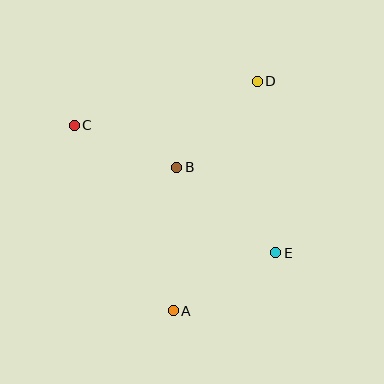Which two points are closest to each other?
Points B and C are closest to each other.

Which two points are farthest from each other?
Points A and D are farthest from each other.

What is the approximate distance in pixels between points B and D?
The distance between B and D is approximately 118 pixels.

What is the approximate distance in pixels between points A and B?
The distance between A and B is approximately 144 pixels.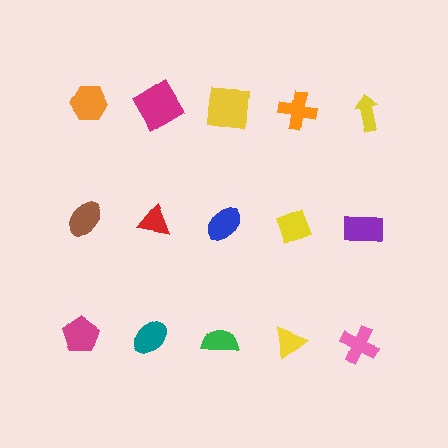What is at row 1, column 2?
A magenta diamond.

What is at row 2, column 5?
A purple rectangle.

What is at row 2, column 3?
A blue ellipse.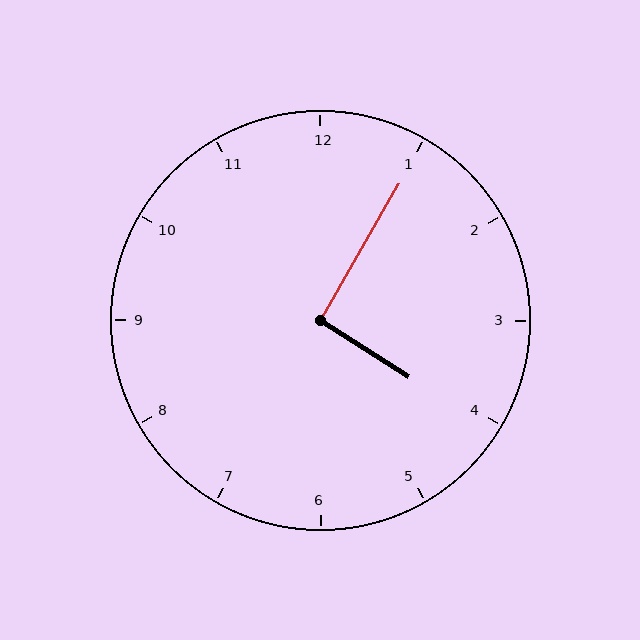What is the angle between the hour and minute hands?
Approximately 92 degrees.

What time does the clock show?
4:05.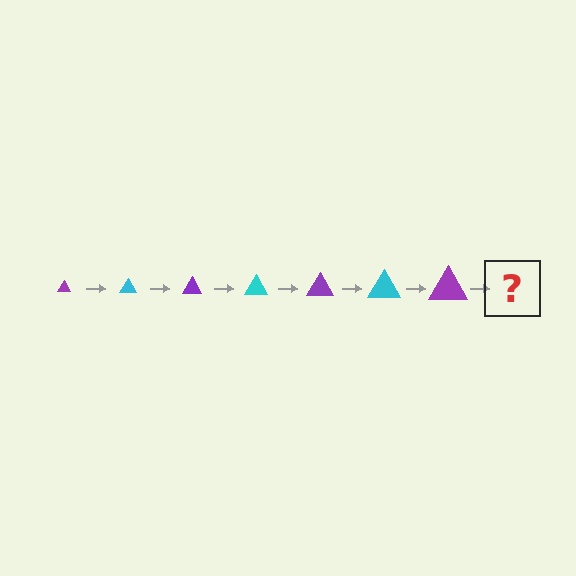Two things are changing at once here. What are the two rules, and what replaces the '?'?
The two rules are that the triangle grows larger each step and the color cycles through purple and cyan. The '?' should be a cyan triangle, larger than the previous one.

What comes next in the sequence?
The next element should be a cyan triangle, larger than the previous one.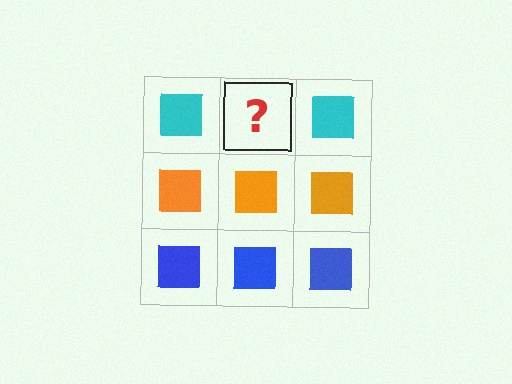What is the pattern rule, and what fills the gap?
The rule is that each row has a consistent color. The gap should be filled with a cyan square.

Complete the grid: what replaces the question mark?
The question mark should be replaced with a cyan square.